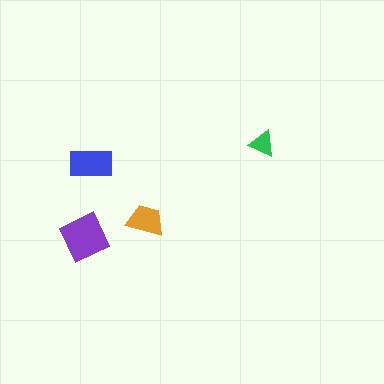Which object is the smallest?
The green triangle.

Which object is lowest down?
The purple diamond is bottommost.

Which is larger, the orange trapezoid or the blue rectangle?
The blue rectangle.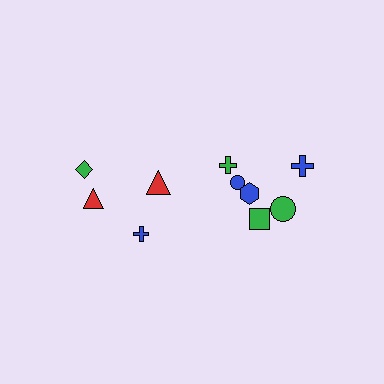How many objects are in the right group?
There are 6 objects.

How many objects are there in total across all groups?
There are 10 objects.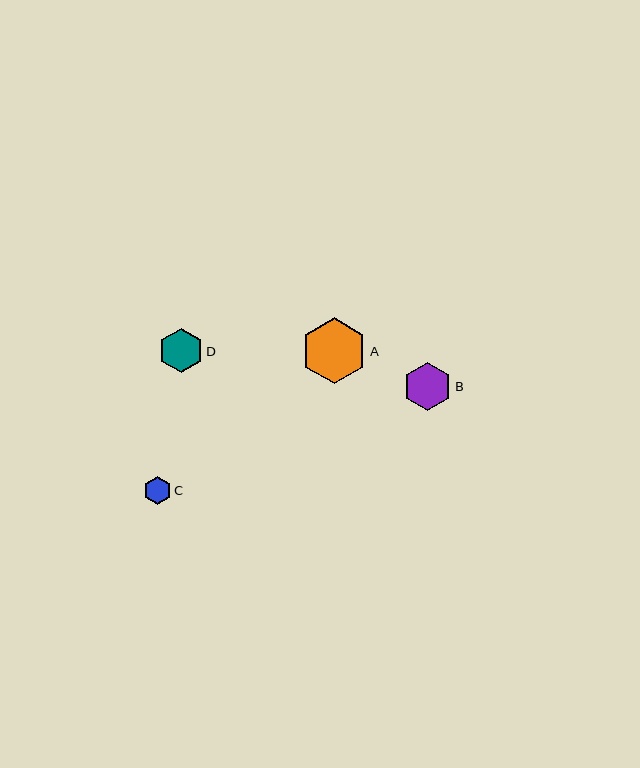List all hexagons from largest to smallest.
From largest to smallest: A, B, D, C.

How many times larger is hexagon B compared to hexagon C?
Hexagon B is approximately 1.7 times the size of hexagon C.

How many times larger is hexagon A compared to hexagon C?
Hexagon A is approximately 2.4 times the size of hexagon C.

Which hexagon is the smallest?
Hexagon C is the smallest with a size of approximately 28 pixels.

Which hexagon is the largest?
Hexagon A is the largest with a size of approximately 66 pixels.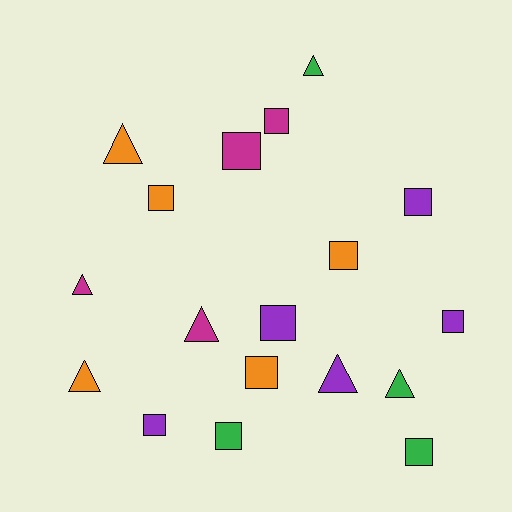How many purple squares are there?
There are 4 purple squares.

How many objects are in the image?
There are 18 objects.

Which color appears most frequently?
Orange, with 5 objects.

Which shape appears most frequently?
Square, with 11 objects.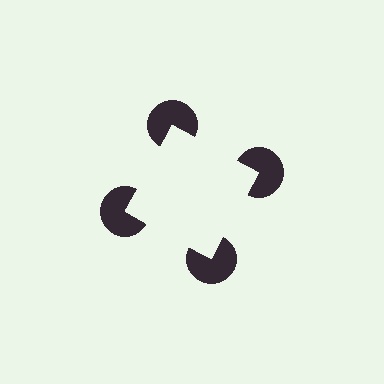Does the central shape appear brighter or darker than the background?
It typically appears slightly brighter than the background, even though no actual brightness change is drawn.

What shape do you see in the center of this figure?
An illusory square — its edges are inferred from the aligned wedge cuts in the pac-man discs, not physically drawn.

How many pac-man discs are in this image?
There are 4 — one at each vertex of the illusory square.